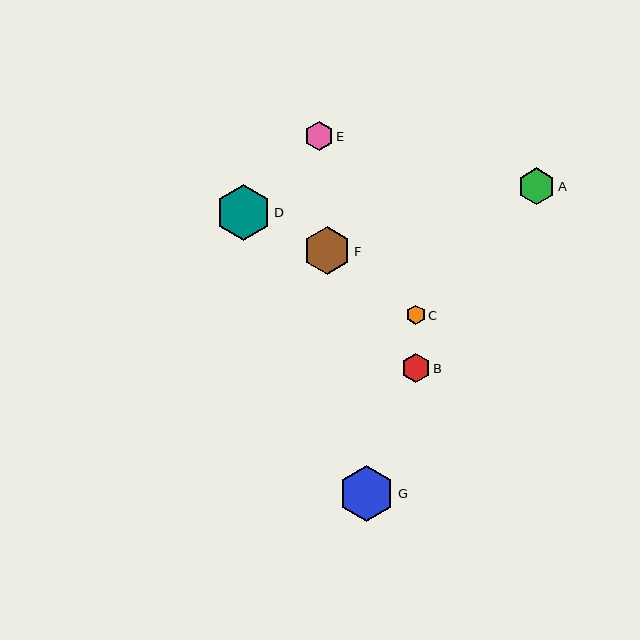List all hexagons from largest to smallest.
From largest to smallest: G, D, F, A, B, E, C.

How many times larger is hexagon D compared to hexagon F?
Hexagon D is approximately 1.2 times the size of hexagon F.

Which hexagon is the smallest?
Hexagon C is the smallest with a size of approximately 19 pixels.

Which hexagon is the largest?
Hexagon G is the largest with a size of approximately 56 pixels.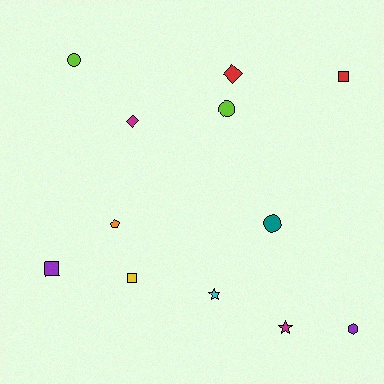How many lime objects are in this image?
There are 2 lime objects.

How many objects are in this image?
There are 12 objects.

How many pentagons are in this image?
There is 1 pentagon.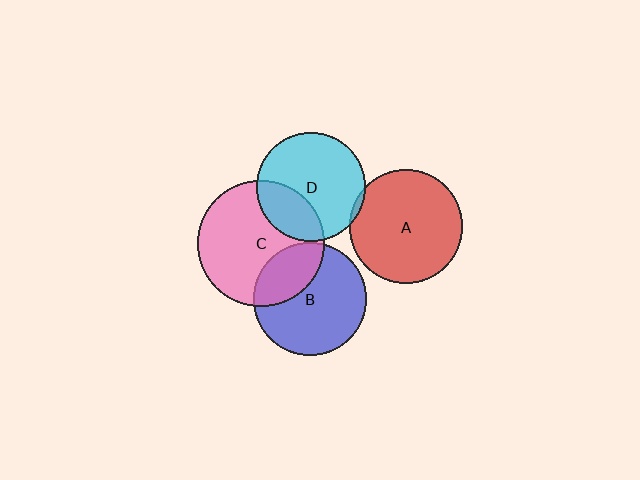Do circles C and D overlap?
Yes.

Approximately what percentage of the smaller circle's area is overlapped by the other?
Approximately 30%.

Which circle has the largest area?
Circle C (pink).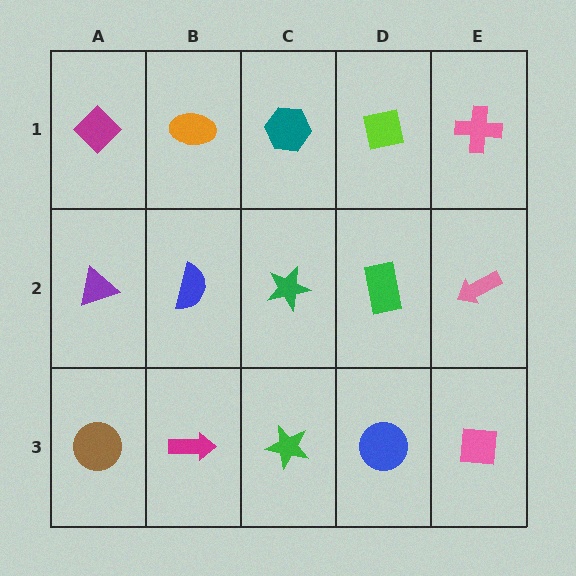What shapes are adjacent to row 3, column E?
A pink arrow (row 2, column E), a blue circle (row 3, column D).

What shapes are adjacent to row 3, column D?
A green rectangle (row 2, column D), a green star (row 3, column C), a pink square (row 3, column E).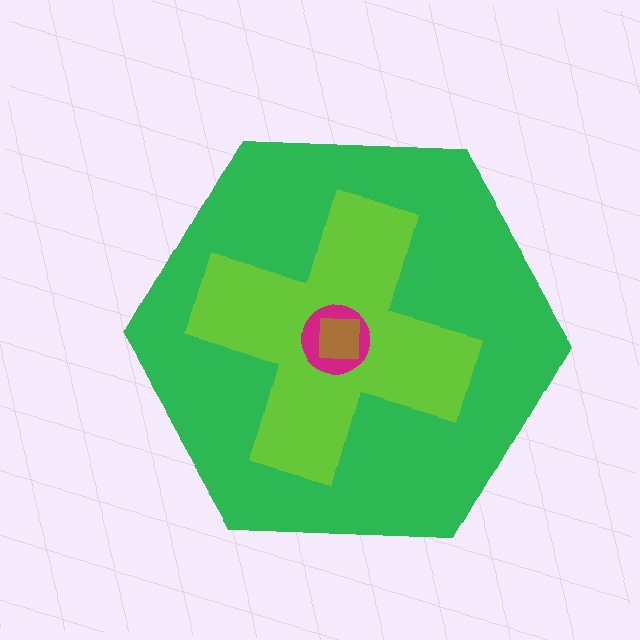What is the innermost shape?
The brown square.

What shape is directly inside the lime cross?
The magenta circle.